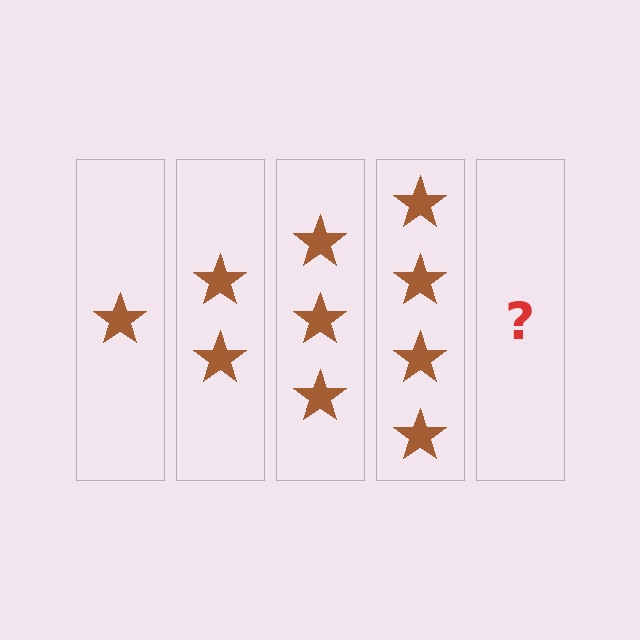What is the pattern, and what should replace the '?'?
The pattern is that each step adds one more star. The '?' should be 5 stars.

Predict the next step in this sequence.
The next step is 5 stars.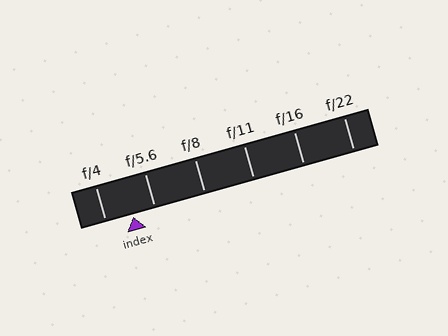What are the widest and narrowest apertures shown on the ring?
The widest aperture shown is f/4 and the narrowest is f/22.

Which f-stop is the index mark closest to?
The index mark is closest to f/5.6.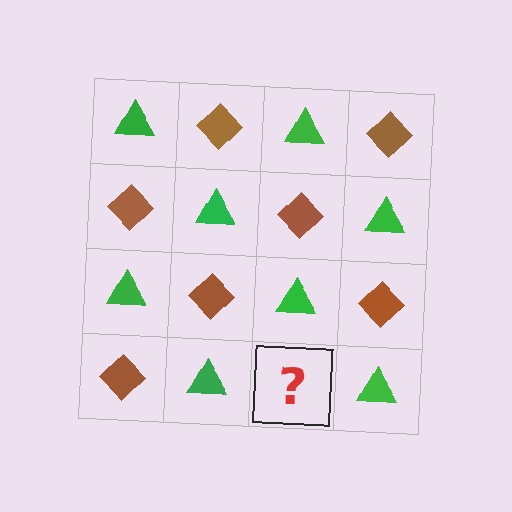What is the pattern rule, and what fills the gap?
The rule is that it alternates green triangle and brown diamond in a checkerboard pattern. The gap should be filled with a brown diamond.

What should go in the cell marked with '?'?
The missing cell should contain a brown diamond.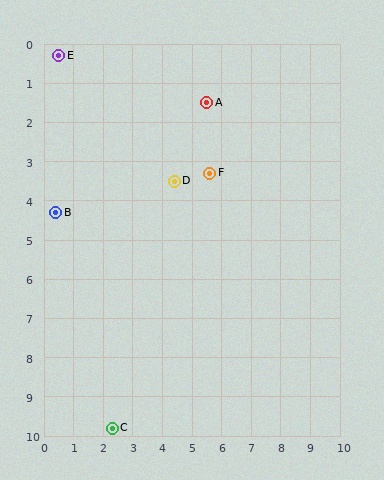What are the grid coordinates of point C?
Point C is at approximately (2.3, 9.8).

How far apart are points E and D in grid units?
Points E and D are about 5.0 grid units apart.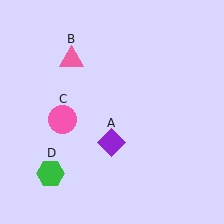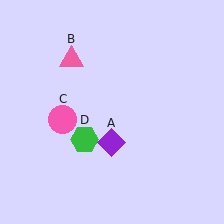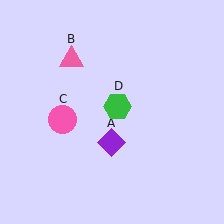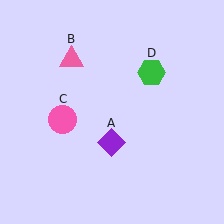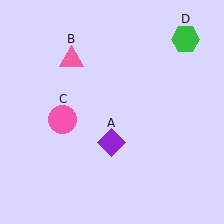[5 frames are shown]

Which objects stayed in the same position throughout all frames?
Purple diamond (object A) and pink triangle (object B) and pink circle (object C) remained stationary.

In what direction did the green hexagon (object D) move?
The green hexagon (object D) moved up and to the right.